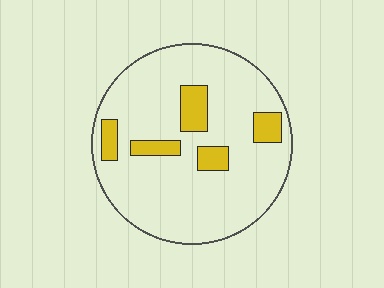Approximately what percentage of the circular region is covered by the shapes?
Approximately 15%.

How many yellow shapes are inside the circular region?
5.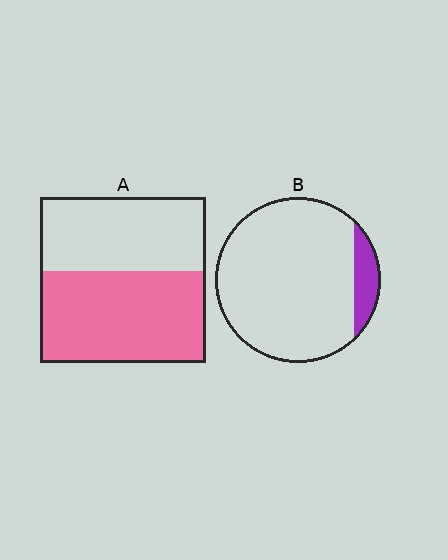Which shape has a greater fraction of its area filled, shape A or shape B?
Shape A.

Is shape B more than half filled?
No.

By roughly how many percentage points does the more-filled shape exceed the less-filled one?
By roughly 45 percentage points (A over B).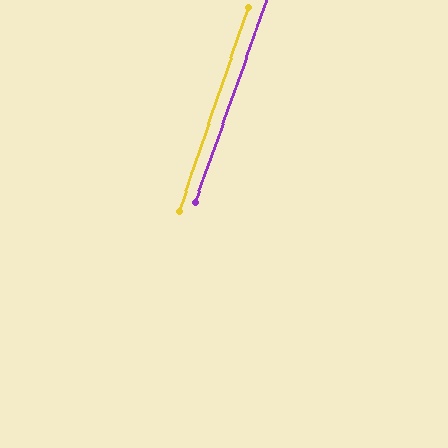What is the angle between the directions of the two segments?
Approximately 1 degree.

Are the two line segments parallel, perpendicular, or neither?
Parallel — their directions differ by only 0.9°.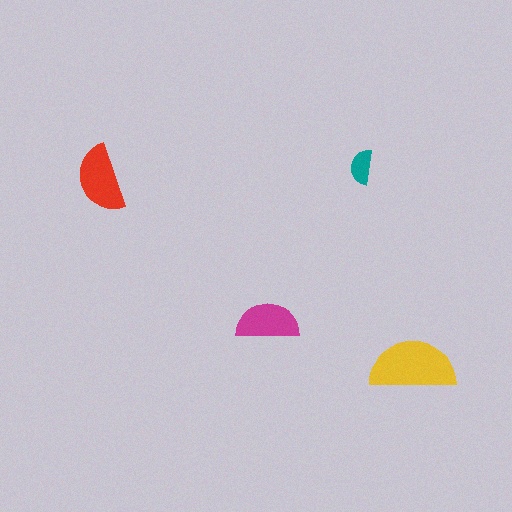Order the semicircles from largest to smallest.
the yellow one, the red one, the magenta one, the teal one.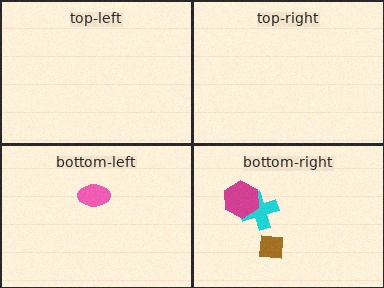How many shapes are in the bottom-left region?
1.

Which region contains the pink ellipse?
The bottom-left region.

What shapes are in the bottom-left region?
The pink ellipse.